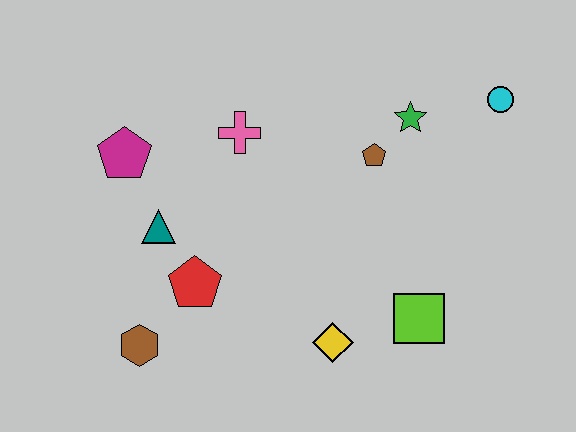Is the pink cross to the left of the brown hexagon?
No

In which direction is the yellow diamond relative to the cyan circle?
The yellow diamond is below the cyan circle.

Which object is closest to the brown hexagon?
The red pentagon is closest to the brown hexagon.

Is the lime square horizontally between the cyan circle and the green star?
Yes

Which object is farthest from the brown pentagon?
The brown hexagon is farthest from the brown pentagon.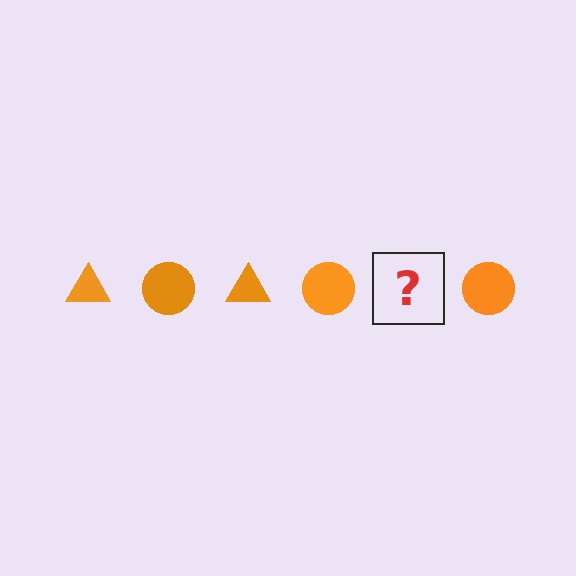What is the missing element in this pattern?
The missing element is an orange triangle.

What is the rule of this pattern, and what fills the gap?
The rule is that the pattern cycles through triangle, circle shapes in orange. The gap should be filled with an orange triangle.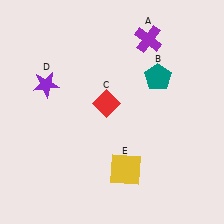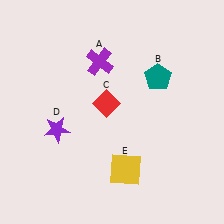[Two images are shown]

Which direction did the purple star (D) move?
The purple star (D) moved down.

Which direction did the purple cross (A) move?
The purple cross (A) moved left.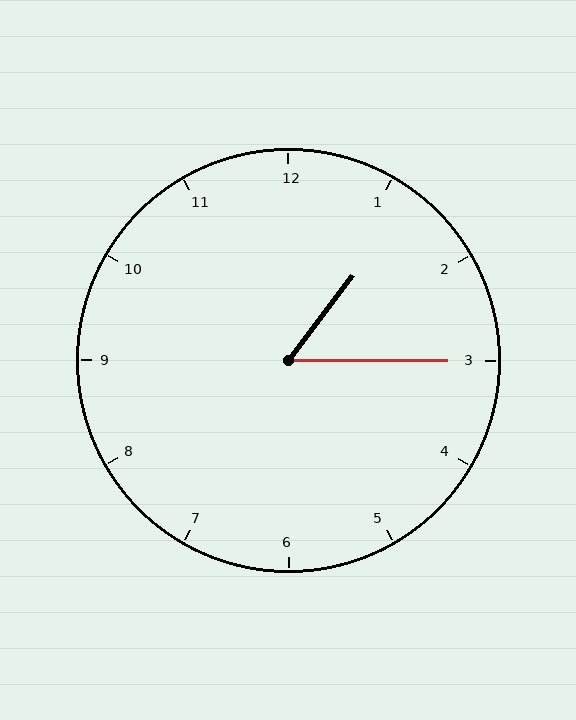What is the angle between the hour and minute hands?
Approximately 52 degrees.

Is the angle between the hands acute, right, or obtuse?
It is acute.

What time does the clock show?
1:15.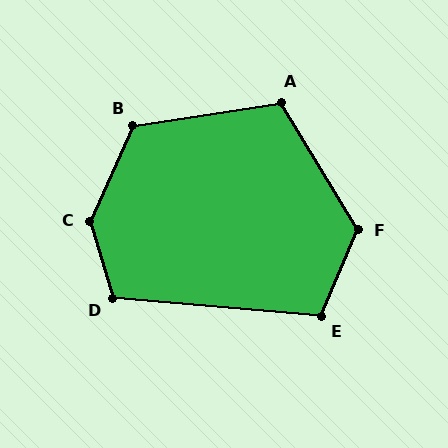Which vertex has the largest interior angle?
C, at approximately 140 degrees.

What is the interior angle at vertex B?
Approximately 123 degrees (obtuse).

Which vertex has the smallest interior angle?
E, at approximately 108 degrees.